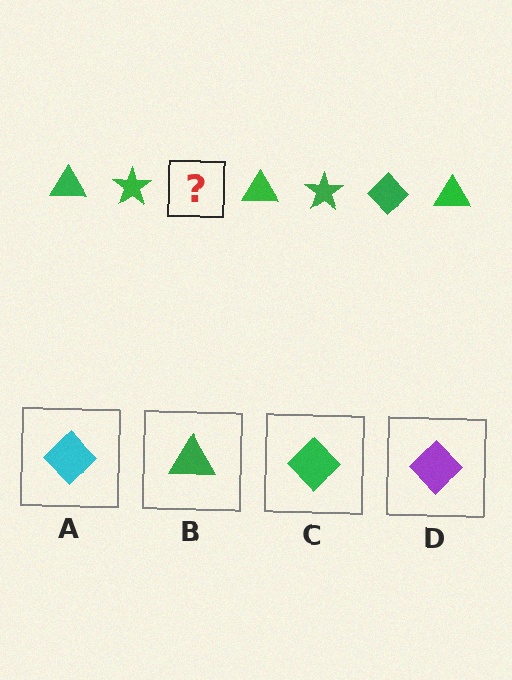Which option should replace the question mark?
Option C.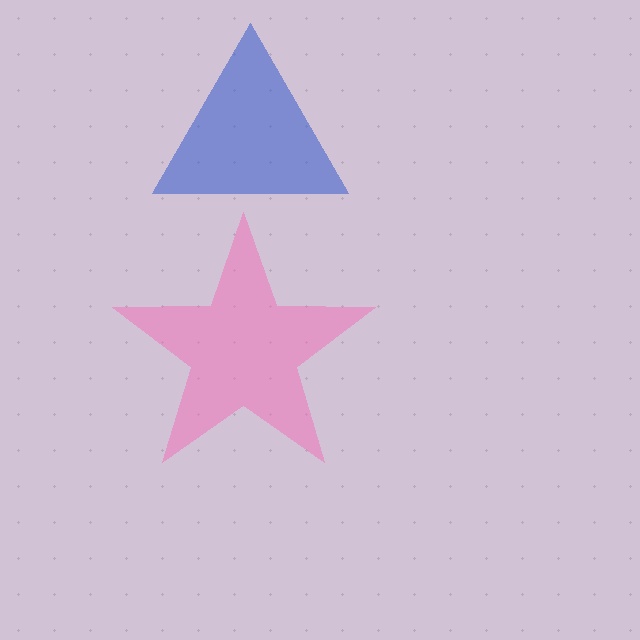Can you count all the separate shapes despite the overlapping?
Yes, there are 2 separate shapes.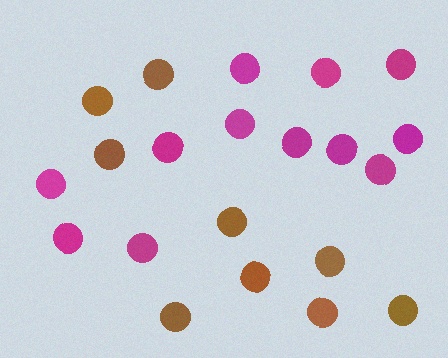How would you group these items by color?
There are 2 groups: one group of brown circles (9) and one group of magenta circles (12).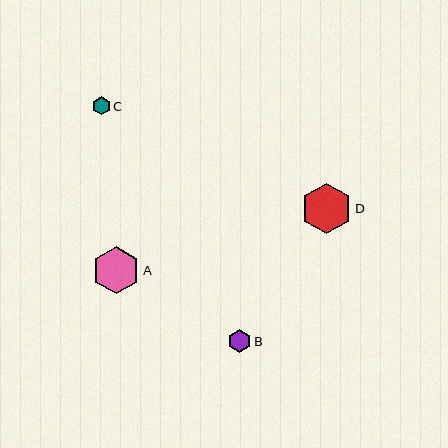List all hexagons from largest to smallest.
From largest to smallest: D, A, B, C.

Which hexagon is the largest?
Hexagon D is the largest with a size of approximately 51 pixels.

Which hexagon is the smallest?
Hexagon C is the smallest with a size of approximately 18 pixels.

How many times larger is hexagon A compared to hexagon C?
Hexagon A is approximately 2.6 times the size of hexagon C.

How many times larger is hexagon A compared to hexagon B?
Hexagon A is approximately 2.1 times the size of hexagon B.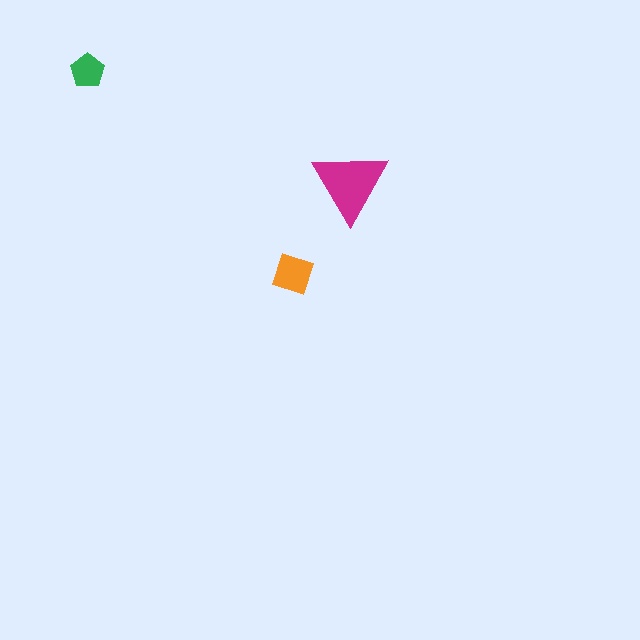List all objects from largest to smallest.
The magenta triangle, the orange diamond, the green pentagon.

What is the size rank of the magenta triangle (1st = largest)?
1st.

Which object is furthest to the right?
The magenta triangle is rightmost.